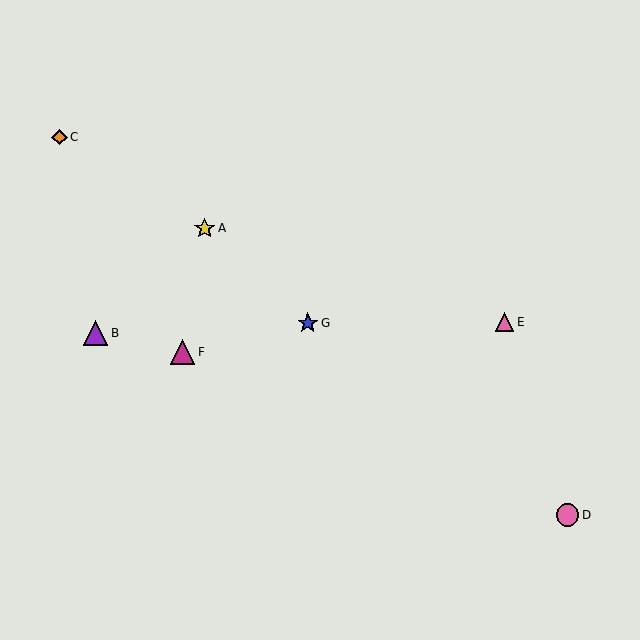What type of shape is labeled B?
Shape B is a purple triangle.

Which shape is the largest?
The purple triangle (labeled B) is the largest.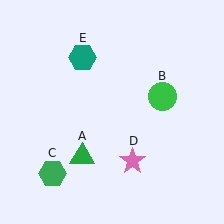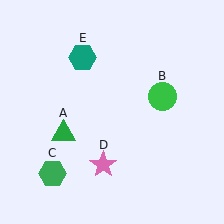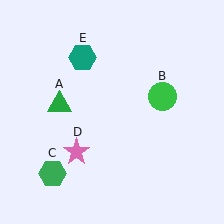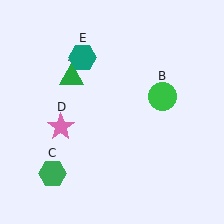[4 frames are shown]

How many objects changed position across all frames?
2 objects changed position: green triangle (object A), pink star (object D).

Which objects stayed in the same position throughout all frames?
Green circle (object B) and green hexagon (object C) and teal hexagon (object E) remained stationary.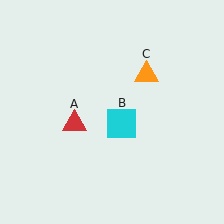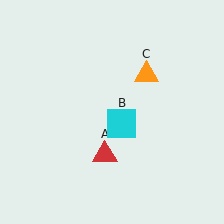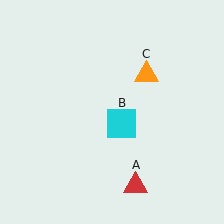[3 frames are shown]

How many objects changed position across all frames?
1 object changed position: red triangle (object A).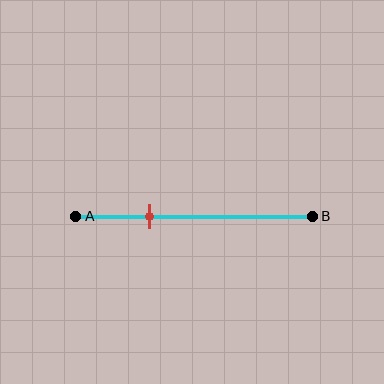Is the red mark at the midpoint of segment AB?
No, the mark is at about 30% from A, not at the 50% midpoint.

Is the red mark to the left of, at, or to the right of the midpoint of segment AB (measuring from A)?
The red mark is to the left of the midpoint of segment AB.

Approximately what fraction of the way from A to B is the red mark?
The red mark is approximately 30% of the way from A to B.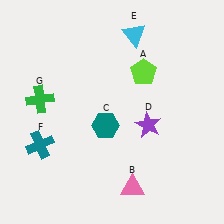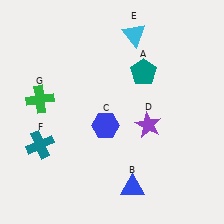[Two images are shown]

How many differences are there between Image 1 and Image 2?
There are 3 differences between the two images.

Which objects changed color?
A changed from lime to teal. B changed from pink to blue. C changed from teal to blue.